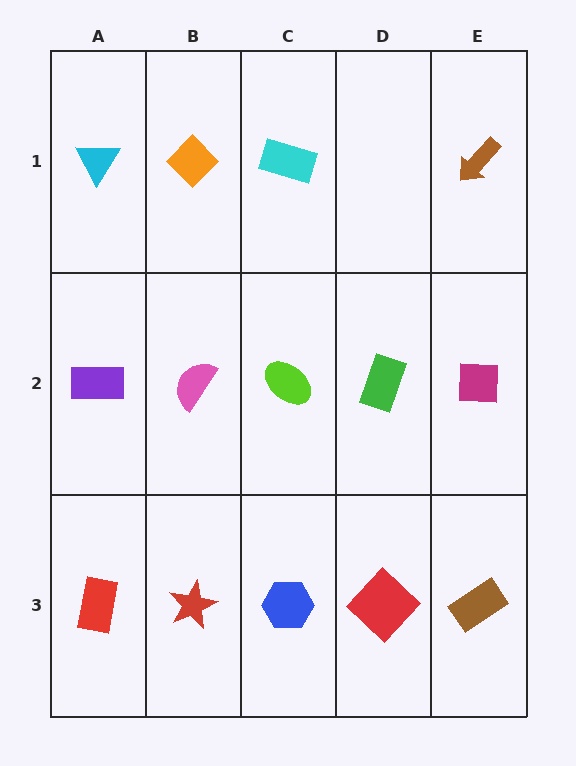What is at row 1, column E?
A brown arrow.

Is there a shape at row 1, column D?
No, that cell is empty.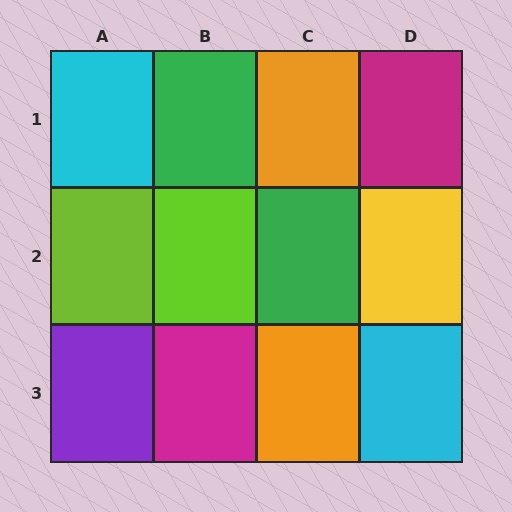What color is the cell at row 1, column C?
Orange.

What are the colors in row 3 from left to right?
Purple, magenta, orange, cyan.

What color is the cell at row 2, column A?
Lime.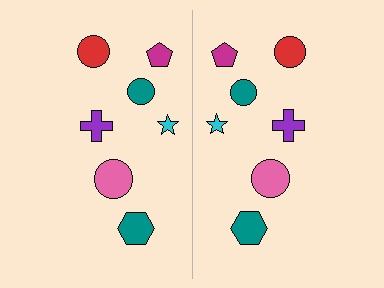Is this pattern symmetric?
Yes, this pattern has bilateral (reflection) symmetry.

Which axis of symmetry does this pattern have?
The pattern has a vertical axis of symmetry running through the center of the image.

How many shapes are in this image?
There are 14 shapes in this image.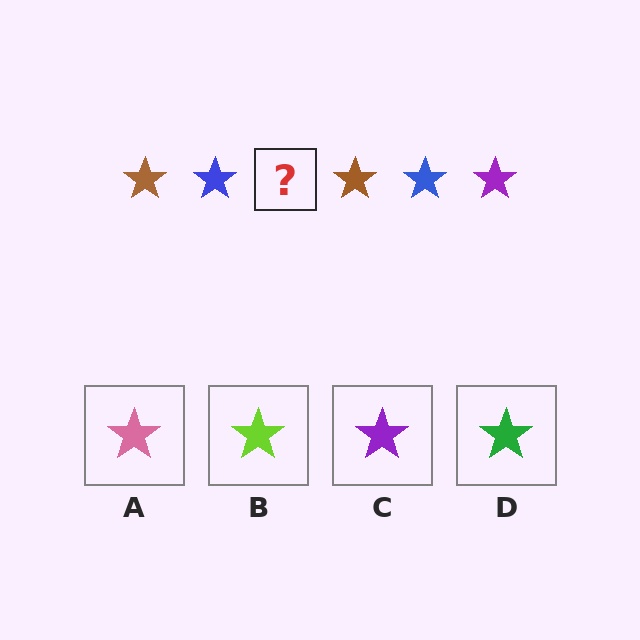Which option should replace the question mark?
Option C.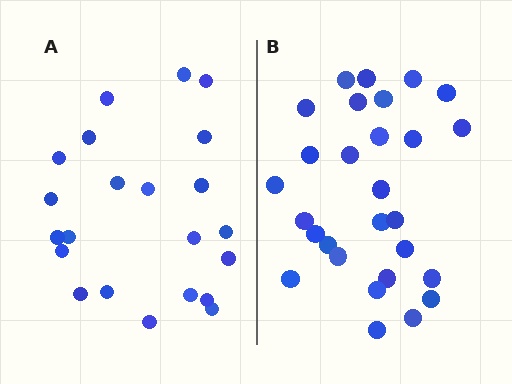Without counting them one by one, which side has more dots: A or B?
Region B (the right region) has more dots.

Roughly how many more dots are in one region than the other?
Region B has about 6 more dots than region A.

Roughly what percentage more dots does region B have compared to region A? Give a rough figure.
About 25% more.